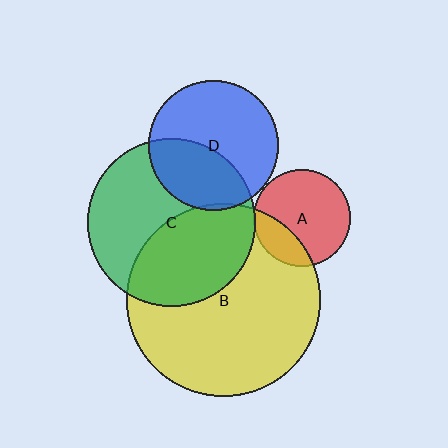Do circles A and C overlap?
Yes.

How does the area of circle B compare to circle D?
Approximately 2.2 times.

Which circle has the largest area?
Circle B (yellow).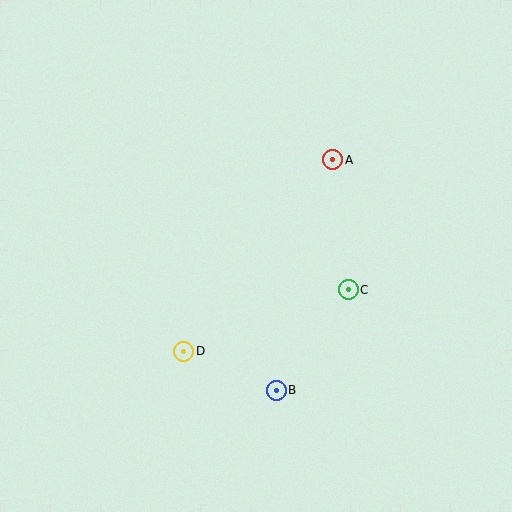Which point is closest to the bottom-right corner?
Point B is closest to the bottom-right corner.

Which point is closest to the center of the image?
Point C at (348, 290) is closest to the center.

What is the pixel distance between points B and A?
The distance between B and A is 237 pixels.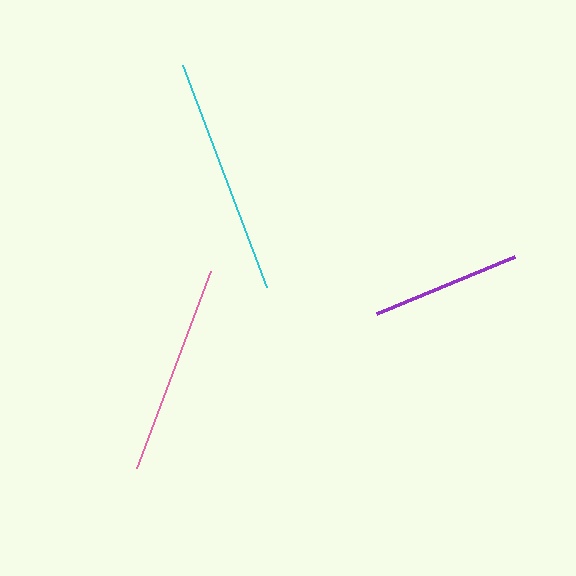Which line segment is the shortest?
The purple line is the shortest at approximately 149 pixels.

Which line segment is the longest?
The cyan line is the longest at approximately 237 pixels.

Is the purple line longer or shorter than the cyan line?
The cyan line is longer than the purple line.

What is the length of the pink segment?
The pink segment is approximately 211 pixels long.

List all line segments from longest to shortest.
From longest to shortest: cyan, pink, purple.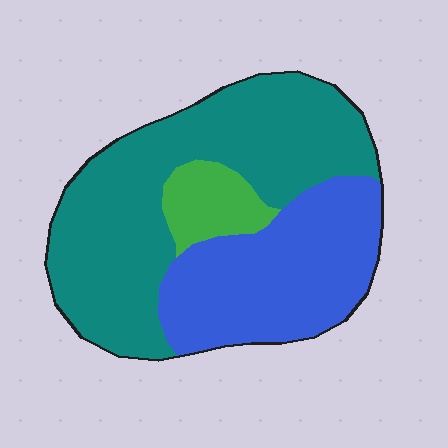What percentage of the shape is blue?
Blue covers roughly 35% of the shape.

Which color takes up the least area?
Green, at roughly 10%.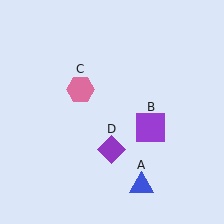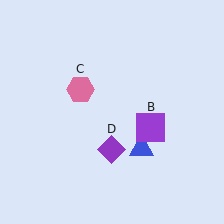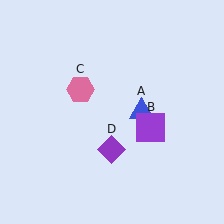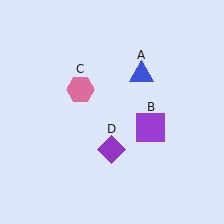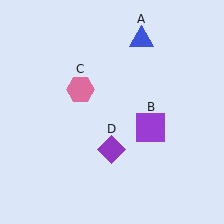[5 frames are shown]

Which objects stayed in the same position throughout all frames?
Purple square (object B) and pink hexagon (object C) and purple diamond (object D) remained stationary.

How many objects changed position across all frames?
1 object changed position: blue triangle (object A).